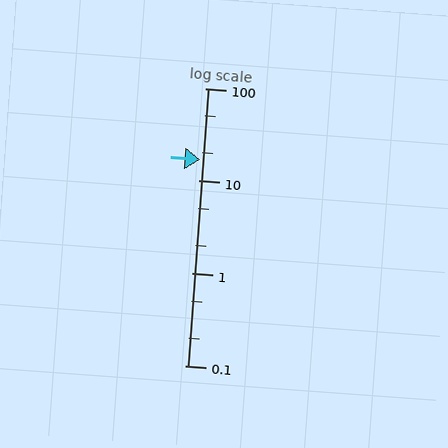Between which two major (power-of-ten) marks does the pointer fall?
The pointer is between 10 and 100.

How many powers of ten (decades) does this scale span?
The scale spans 3 decades, from 0.1 to 100.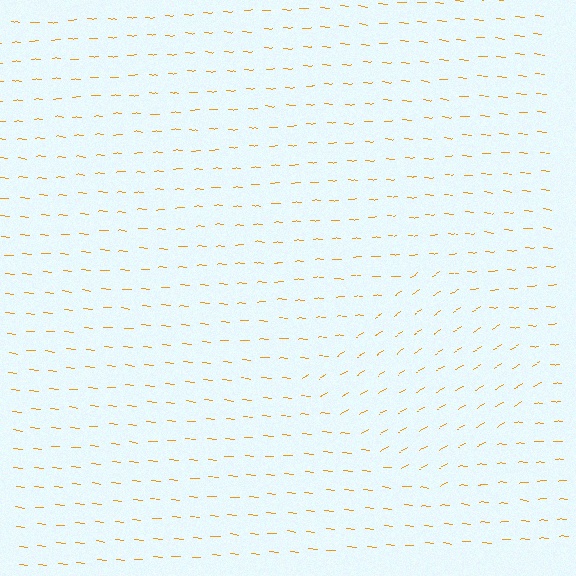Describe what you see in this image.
The image is filled with small orange line segments. A diamond region in the image has lines oriented differently from the surrounding lines, creating a visible texture boundary.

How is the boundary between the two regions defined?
The boundary is defined purely by a change in line orientation (approximately 33 degrees difference). All lines are the same color and thickness.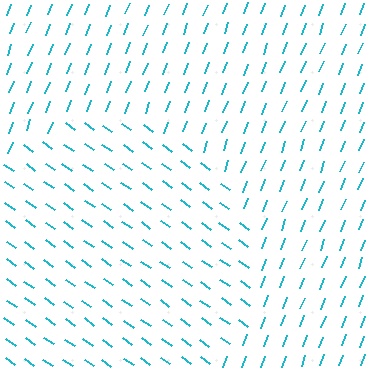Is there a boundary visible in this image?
Yes, there is a texture boundary formed by a change in line orientation.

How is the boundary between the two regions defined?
The boundary is defined purely by a change in line orientation (approximately 76 degrees difference). All lines are the same color and thickness.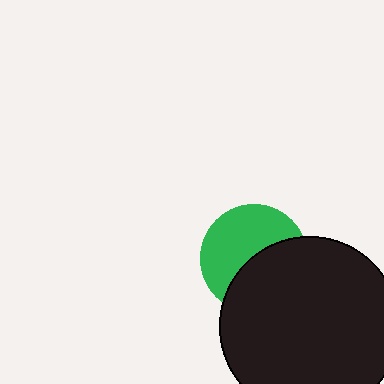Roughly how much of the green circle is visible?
About half of it is visible (roughly 53%).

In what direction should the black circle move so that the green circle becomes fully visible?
The black circle should move toward the lower-right. That is the shortest direction to clear the overlap and leave the green circle fully visible.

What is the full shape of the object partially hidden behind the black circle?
The partially hidden object is a green circle.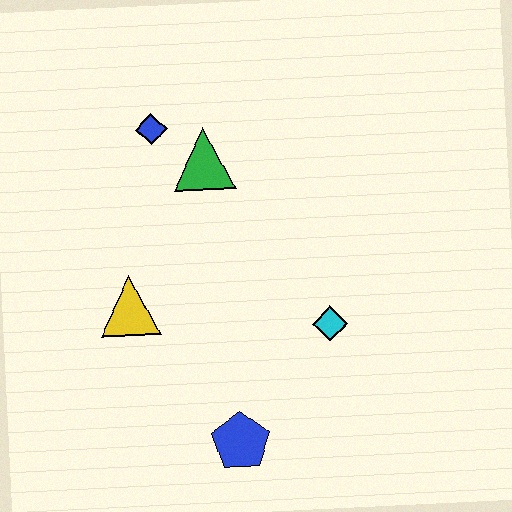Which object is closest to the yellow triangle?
The green triangle is closest to the yellow triangle.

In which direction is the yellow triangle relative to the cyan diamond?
The yellow triangle is to the left of the cyan diamond.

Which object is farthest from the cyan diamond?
The blue diamond is farthest from the cyan diamond.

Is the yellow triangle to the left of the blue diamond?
Yes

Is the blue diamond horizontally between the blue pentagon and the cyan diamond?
No